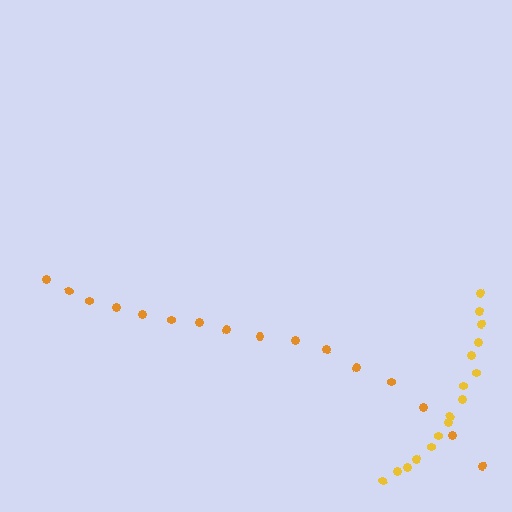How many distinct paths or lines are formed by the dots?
There are 2 distinct paths.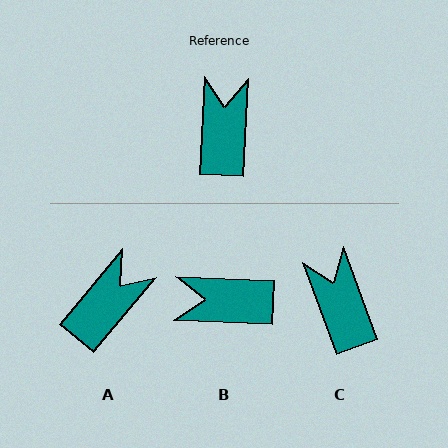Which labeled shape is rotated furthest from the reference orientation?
B, about 91 degrees away.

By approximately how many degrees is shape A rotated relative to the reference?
Approximately 37 degrees clockwise.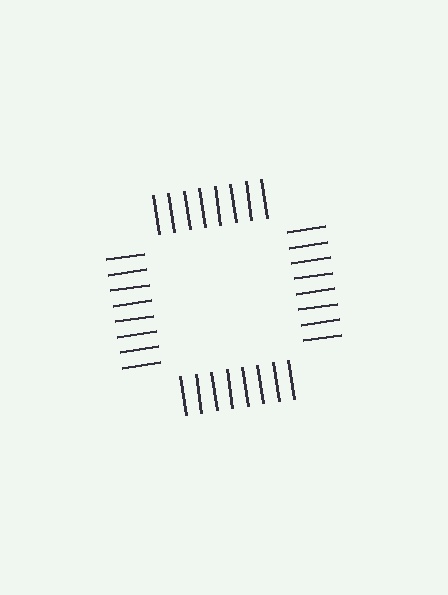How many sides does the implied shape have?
4 sides — the line-ends trace a square.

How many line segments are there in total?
32 — 8 along each of the 4 edges.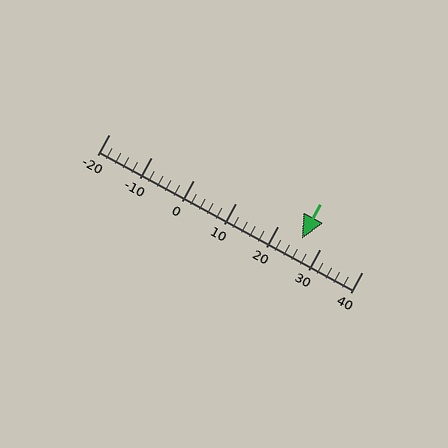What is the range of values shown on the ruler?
The ruler shows values from -20 to 40.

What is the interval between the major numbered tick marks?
The major tick marks are spaced 10 units apart.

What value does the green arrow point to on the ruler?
The green arrow points to approximately 26.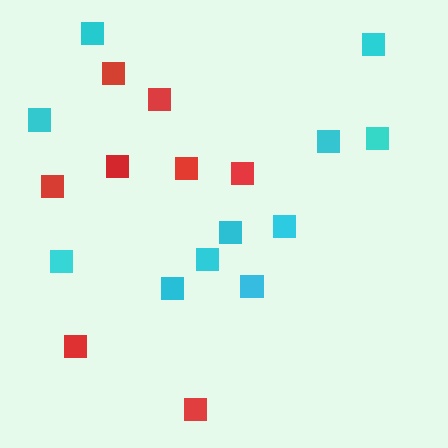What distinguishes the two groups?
There are 2 groups: one group of red squares (8) and one group of cyan squares (11).